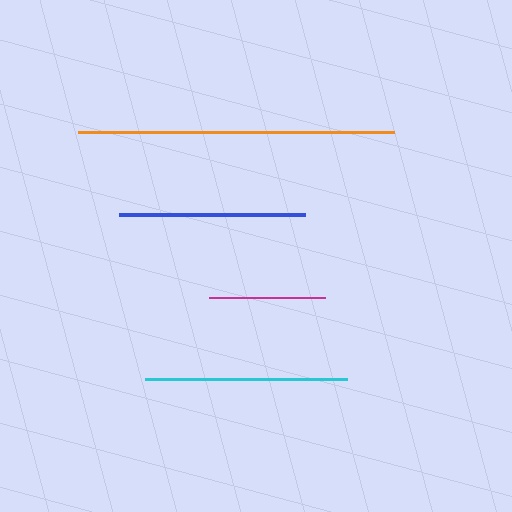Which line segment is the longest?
The orange line is the longest at approximately 315 pixels.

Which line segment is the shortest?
The magenta line is the shortest at approximately 116 pixels.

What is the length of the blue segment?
The blue segment is approximately 186 pixels long.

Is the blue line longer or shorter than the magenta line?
The blue line is longer than the magenta line.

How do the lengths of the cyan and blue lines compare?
The cyan and blue lines are approximately the same length.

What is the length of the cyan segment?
The cyan segment is approximately 203 pixels long.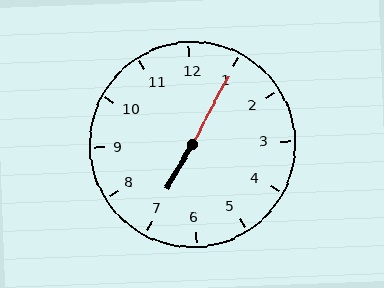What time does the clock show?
7:05.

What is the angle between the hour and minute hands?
Approximately 178 degrees.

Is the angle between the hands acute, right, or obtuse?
It is obtuse.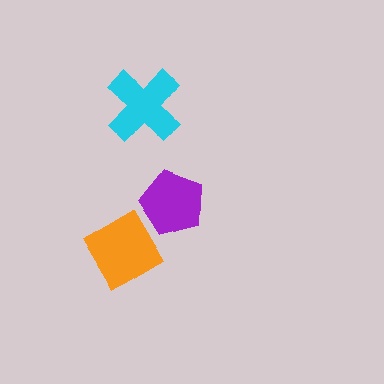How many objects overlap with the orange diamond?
1 object overlaps with the orange diamond.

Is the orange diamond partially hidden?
No, no other shape covers it.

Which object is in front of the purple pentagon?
The orange diamond is in front of the purple pentagon.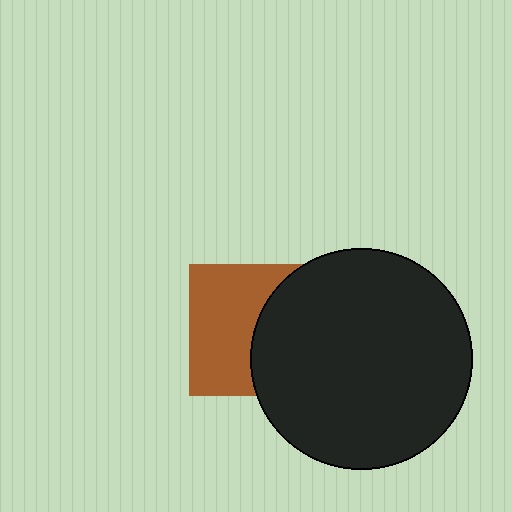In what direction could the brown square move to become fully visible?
The brown square could move left. That would shift it out from behind the black circle entirely.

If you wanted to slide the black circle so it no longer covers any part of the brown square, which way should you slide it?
Slide it right — that is the most direct way to separate the two shapes.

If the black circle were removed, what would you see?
You would see the complete brown square.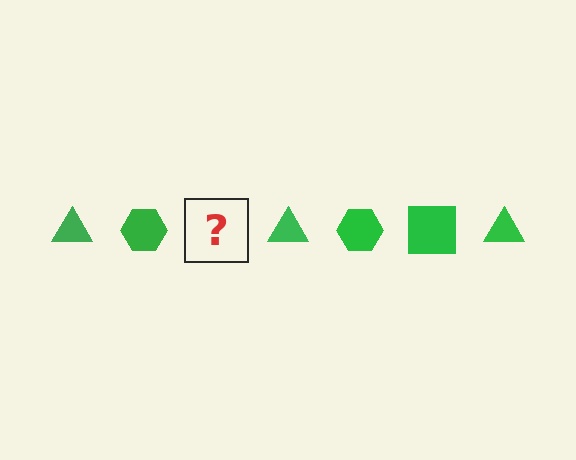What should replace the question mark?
The question mark should be replaced with a green square.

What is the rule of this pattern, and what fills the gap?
The rule is that the pattern cycles through triangle, hexagon, square shapes in green. The gap should be filled with a green square.